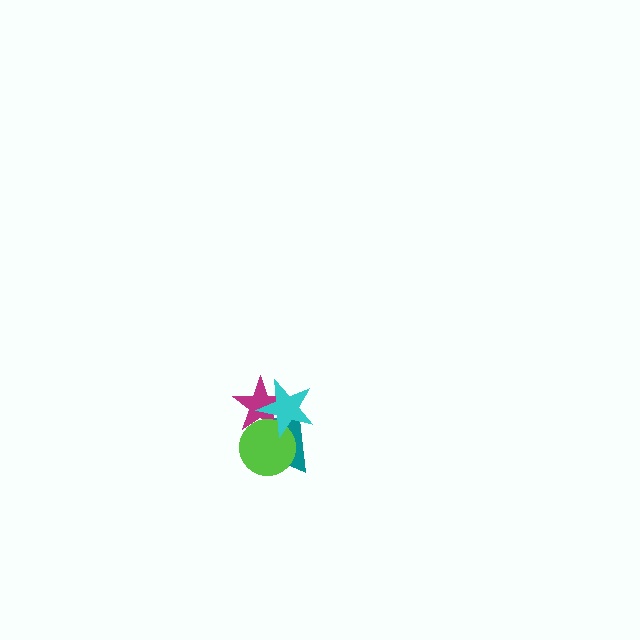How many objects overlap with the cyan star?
3 objects overlap with the cyan star.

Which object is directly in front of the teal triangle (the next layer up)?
The lime circle is directly in front of the teal triangle.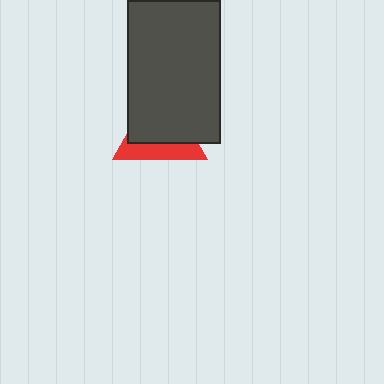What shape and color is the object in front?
The object in front is a dark gray rectangle.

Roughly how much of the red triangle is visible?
A small part of it is visible (roughly 36%).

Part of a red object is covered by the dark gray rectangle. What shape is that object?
It is a triangle.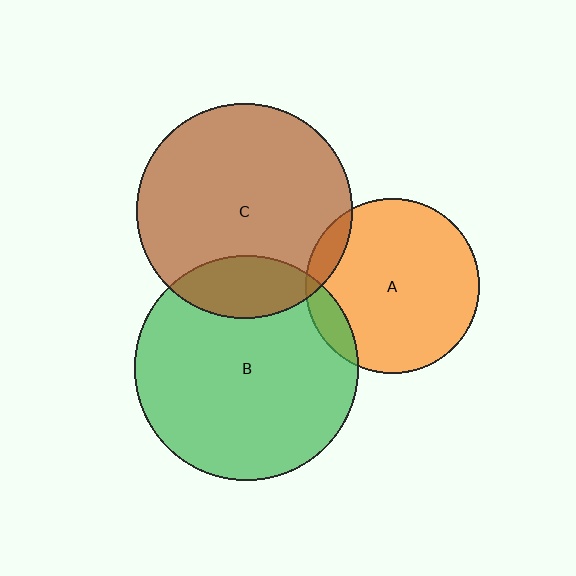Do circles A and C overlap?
Yes.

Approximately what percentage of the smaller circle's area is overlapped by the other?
Approximately 10%.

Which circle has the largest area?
Circle B (green).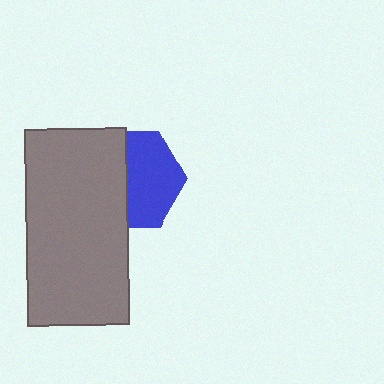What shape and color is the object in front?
The object in front is a gray rectangle.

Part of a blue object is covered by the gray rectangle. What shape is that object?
It is a hexagon.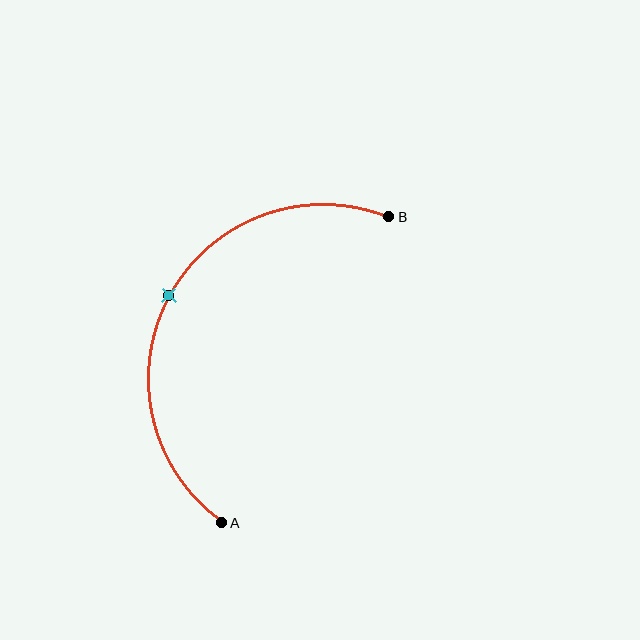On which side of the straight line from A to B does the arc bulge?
The arc bulges to the left of the straight line connecting A and B.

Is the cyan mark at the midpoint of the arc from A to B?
Yes. The cyan mark lies on the arc at equal arc-length from both A and B — it is the arc midpoint.